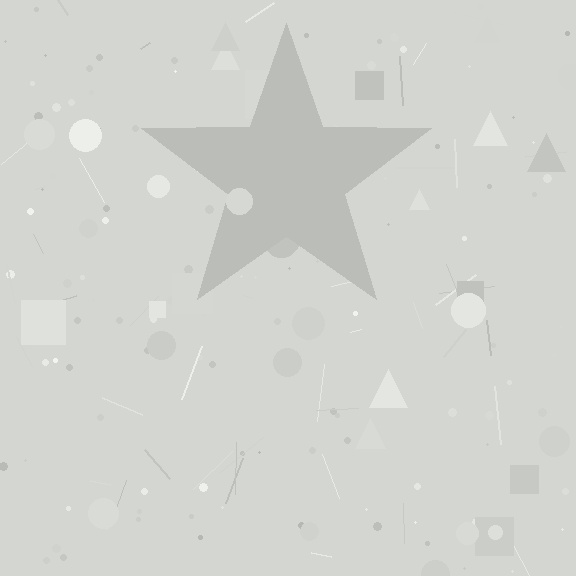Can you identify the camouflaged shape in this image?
The camouflaged shape is a star.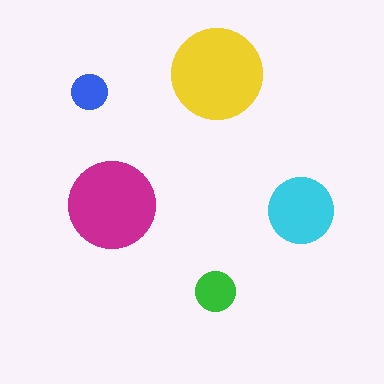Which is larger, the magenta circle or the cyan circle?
The magenta one.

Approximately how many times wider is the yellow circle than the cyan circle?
About 1.5 times wider.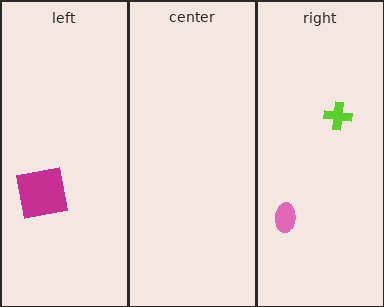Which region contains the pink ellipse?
The right region.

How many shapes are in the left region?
1.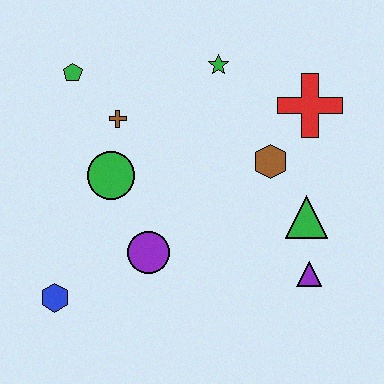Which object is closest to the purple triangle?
The green triangle is closest to the purple triangle.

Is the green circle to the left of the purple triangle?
Yes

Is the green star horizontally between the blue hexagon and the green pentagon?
No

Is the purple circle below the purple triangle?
No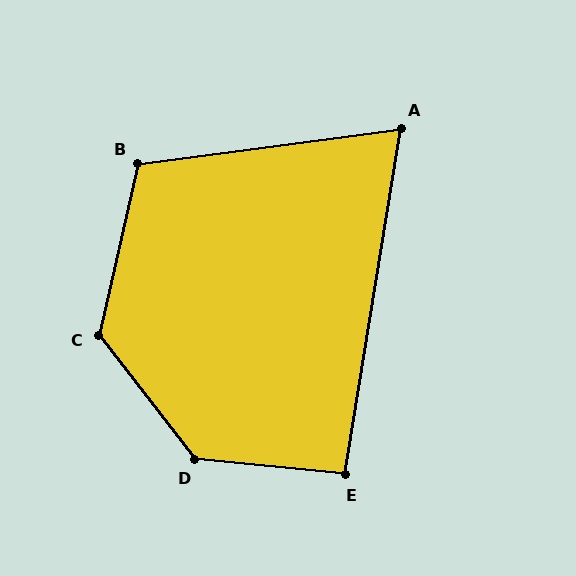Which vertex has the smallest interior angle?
A, at approximately 73 degrees.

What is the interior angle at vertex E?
Approximately 93 degrees (approximately right).